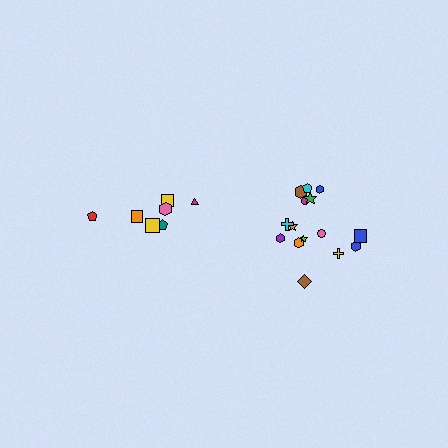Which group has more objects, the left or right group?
The right group.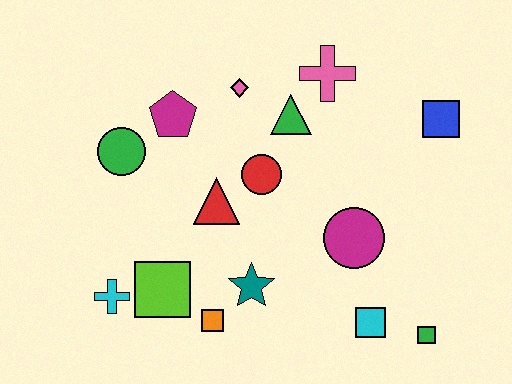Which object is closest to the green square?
The cyan square is closest to the green square.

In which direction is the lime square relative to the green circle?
The lime square is below the green circle.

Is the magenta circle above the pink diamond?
No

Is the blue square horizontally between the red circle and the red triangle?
No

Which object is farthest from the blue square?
The cyan cross is farthest from the blue square.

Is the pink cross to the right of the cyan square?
No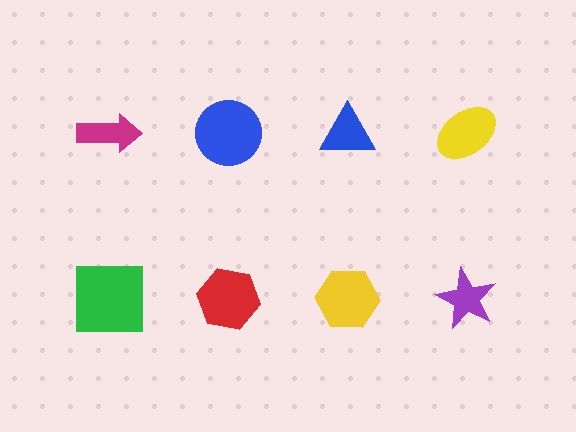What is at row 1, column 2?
A blue circle.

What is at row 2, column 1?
A green square.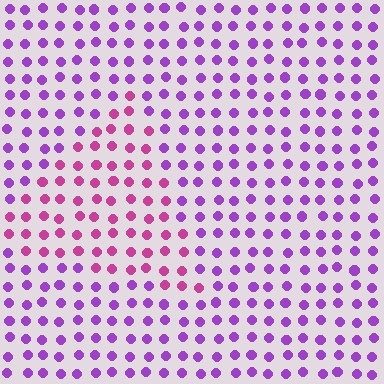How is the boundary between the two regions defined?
The boundary is defined purely by a slight shift in hue (about 38 degrees). Spacing, size, and orientation are identical on both sides.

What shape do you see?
I see a triangle.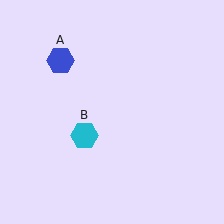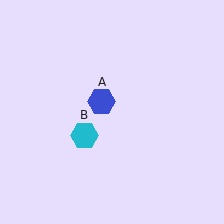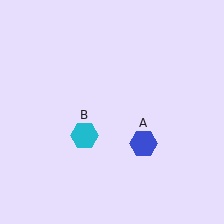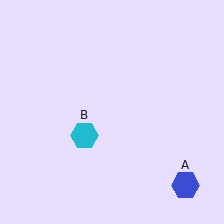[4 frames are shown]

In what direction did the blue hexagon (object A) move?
The blue hexagon (object A) moved down and to the right.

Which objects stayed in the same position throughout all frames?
Cyan hexagon (object B) remained stationary.